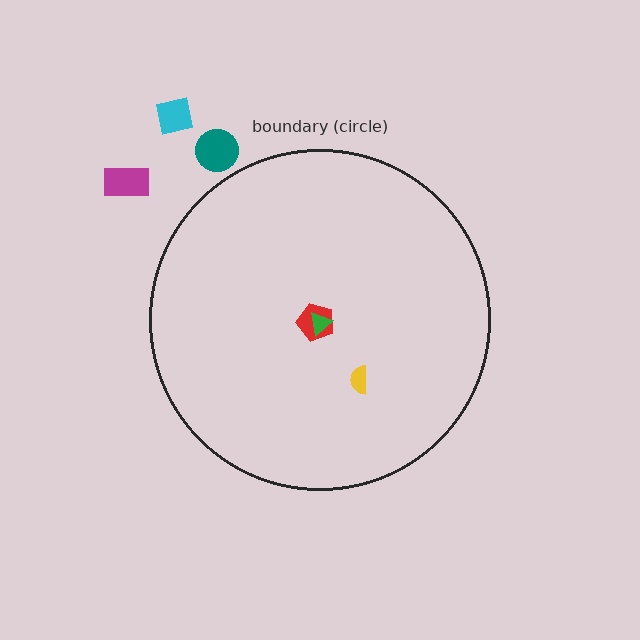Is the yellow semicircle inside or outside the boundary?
Inside.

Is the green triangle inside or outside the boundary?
Inside.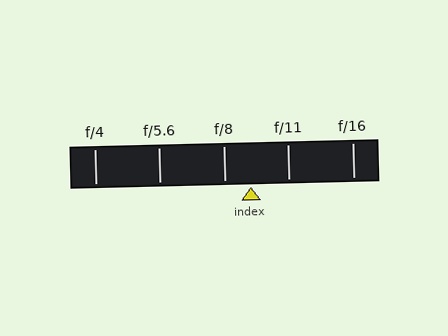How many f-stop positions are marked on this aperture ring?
There are 5 f-stop positions marked.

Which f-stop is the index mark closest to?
The index mark is closest to f/8.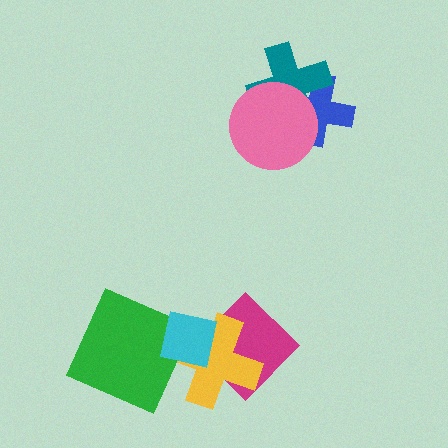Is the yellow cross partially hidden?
Yes, it is partially covered by another shape.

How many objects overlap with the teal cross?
2 objects overlap with the teal cross.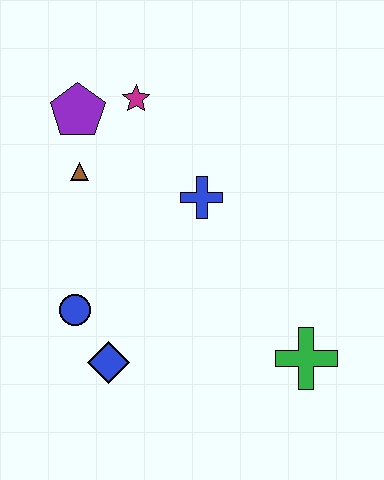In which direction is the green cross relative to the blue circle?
The green cross is to the right of the blue circle.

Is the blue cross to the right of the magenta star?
Yes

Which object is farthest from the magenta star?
The green cross is farthest from the magenta star.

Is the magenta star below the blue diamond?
No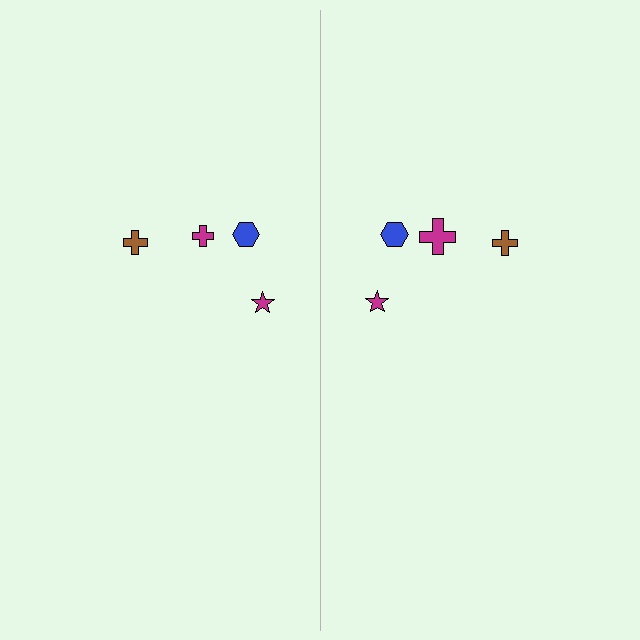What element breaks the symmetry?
The magenta cross on the right side has a different size than its mirror counterpart.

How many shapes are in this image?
There are 8 shapes in this image.